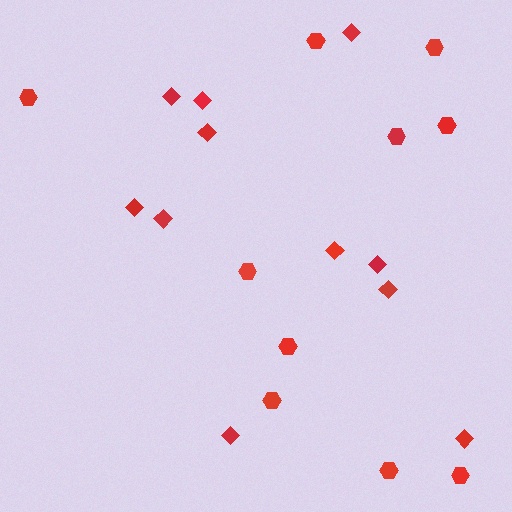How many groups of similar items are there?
There are 2 groups: one group of hexagons (10) and one group of diamonds (11).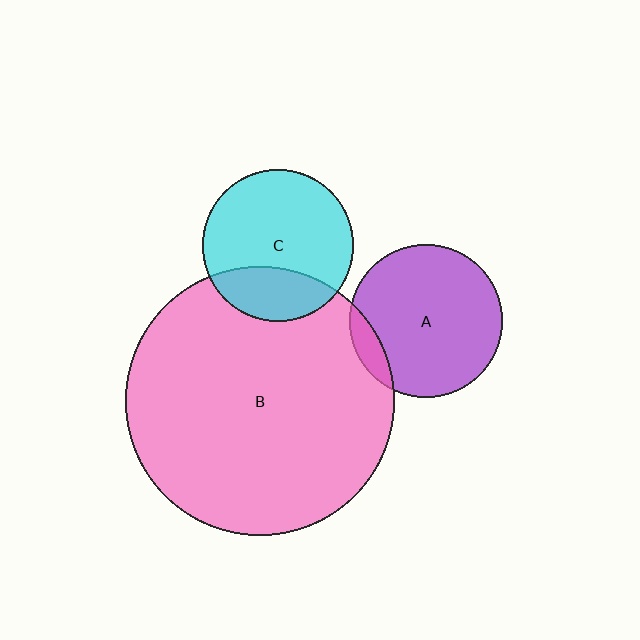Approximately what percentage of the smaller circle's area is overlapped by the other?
Approximately 25%.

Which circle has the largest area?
Circle B (pink).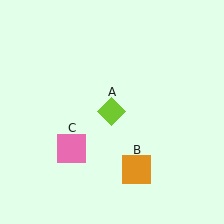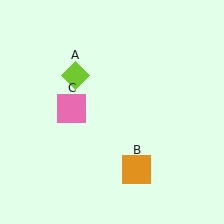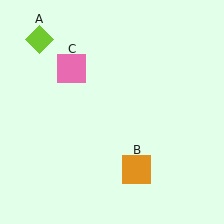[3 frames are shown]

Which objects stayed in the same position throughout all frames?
Orange square (object B) remained stationary.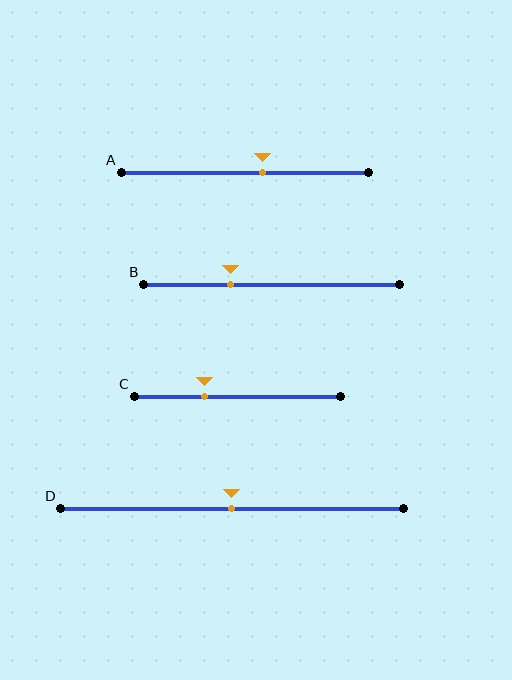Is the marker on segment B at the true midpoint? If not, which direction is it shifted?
No, the marker on segment B is shifted to the left by about 16% of the segment length.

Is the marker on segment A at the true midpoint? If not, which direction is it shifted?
No, the marker on segment A is shifted to the right by about 7% of the segment length.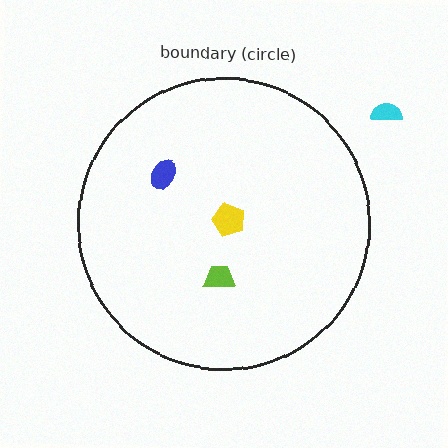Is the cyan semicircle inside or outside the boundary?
Outside.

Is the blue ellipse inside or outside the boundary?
Inside.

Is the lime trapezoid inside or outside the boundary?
Inside.